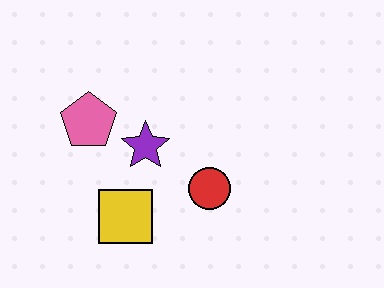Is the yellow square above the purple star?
No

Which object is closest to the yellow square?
The purple star is closest to the yellow square.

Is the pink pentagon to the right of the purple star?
No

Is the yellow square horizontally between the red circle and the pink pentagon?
Yes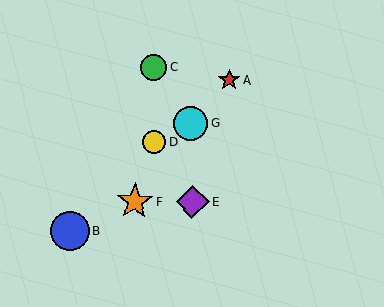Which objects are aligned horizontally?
Objects E, F are aligned horizontally.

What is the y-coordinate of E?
Object E is at y≈202.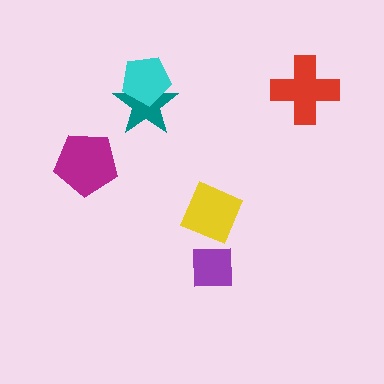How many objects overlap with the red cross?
0 objects overlap with the red cross.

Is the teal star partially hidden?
Yes, it is partially covered by another shape.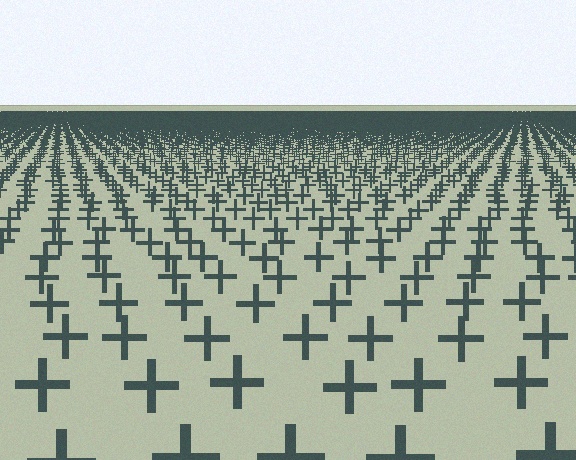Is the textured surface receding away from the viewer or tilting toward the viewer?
The surface is receding away from the viewer. Texture elements get smaller and denser toward the top.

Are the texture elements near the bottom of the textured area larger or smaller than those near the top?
Larger. Near the bottom, elements are closer to the viewer and appear at a bigger on-screen size.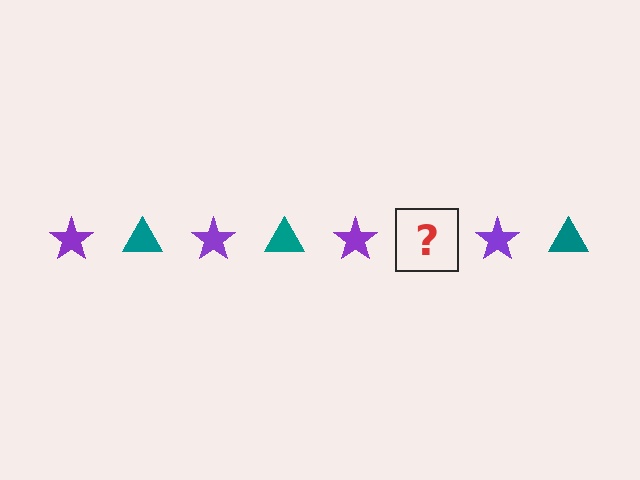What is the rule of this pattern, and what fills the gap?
The rule is that the pattern alternates between purple star and teal triangle. The gap should be filled with a teal triangle.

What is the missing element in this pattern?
The missing element is a teal triangle.